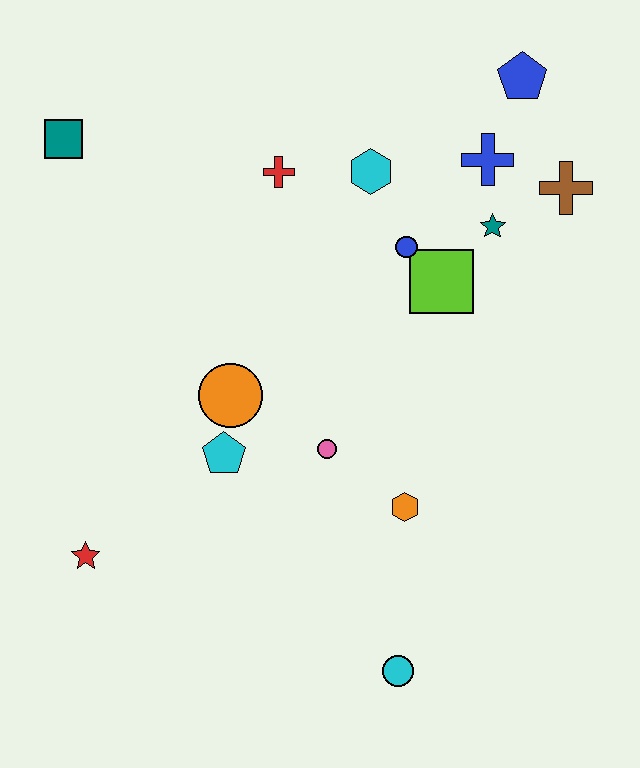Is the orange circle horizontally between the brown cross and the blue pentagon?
No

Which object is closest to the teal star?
The blue cross is closest to the teal star.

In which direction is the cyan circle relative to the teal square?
The cyan circle is below the teal square.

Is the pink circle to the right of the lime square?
No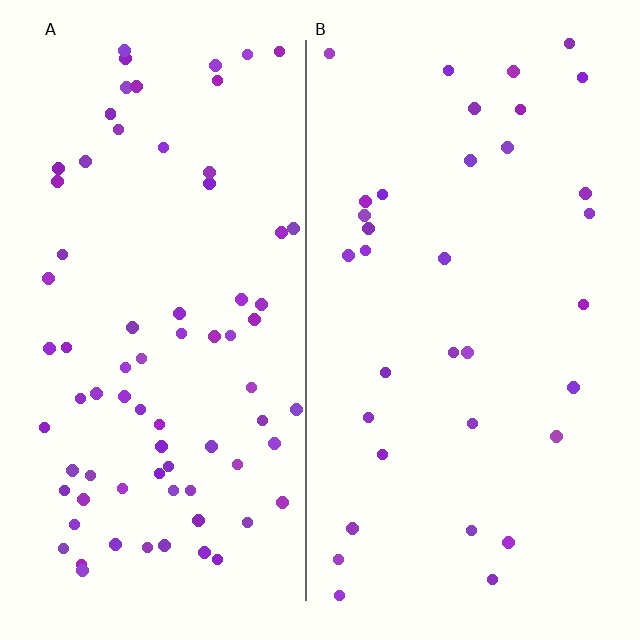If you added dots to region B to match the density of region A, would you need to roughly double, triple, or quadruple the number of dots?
Approximately double.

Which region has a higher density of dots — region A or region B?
A (the left).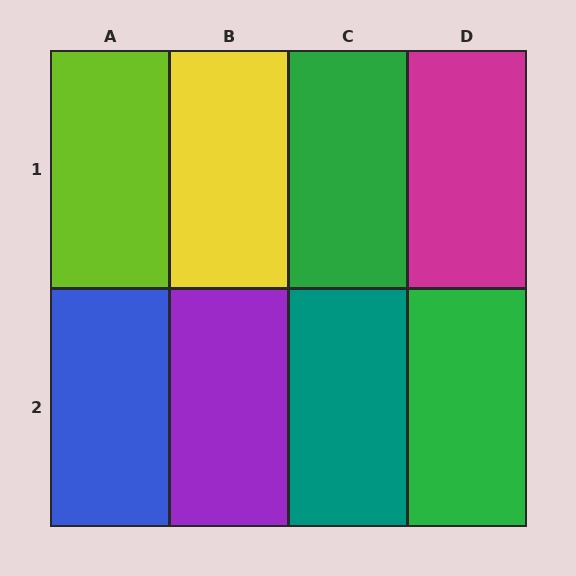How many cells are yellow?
1 cell is yellow.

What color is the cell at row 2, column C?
Teal.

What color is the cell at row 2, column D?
Green.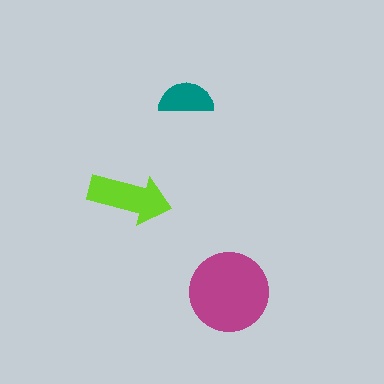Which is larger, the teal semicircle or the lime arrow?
The lime arrow.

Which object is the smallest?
The teal semicircle.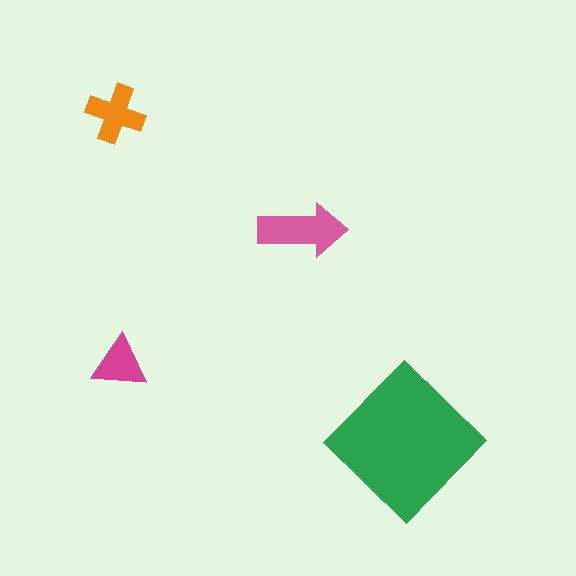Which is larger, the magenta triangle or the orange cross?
The orange cross.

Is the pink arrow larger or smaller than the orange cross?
Larger.